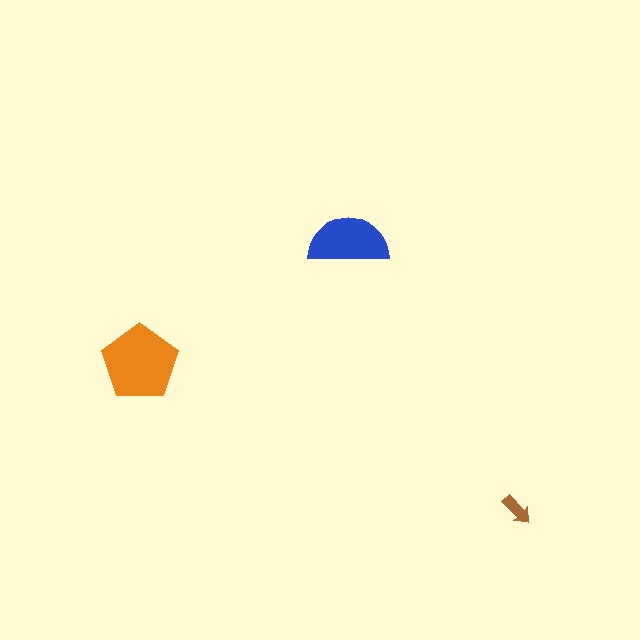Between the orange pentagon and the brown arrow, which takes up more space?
The orange pentagon.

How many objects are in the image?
There are 3 objects in the image.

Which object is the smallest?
The brown arrow.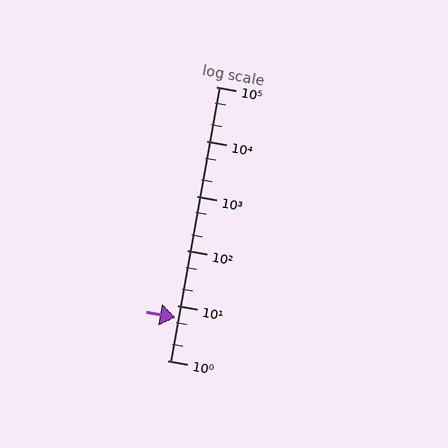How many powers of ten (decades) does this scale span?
The scale spans 5 decades, from 1 to 100000.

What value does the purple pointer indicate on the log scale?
The pointer indicates approximately 6.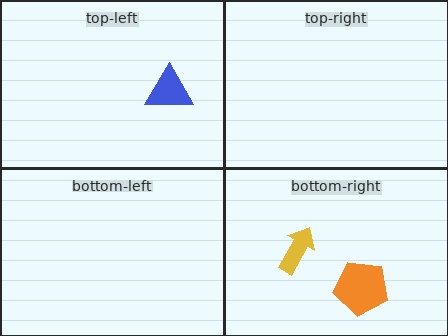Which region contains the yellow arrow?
The bottom-right region.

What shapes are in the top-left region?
The blue triangle.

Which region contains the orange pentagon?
The bottom-right region.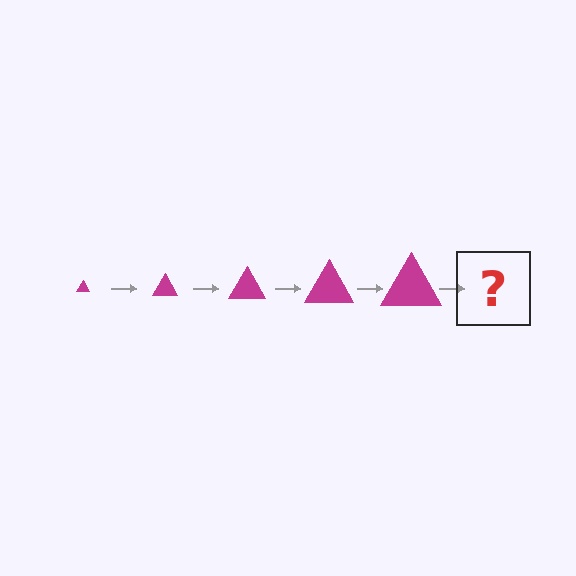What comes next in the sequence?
The next element should be a magenta triangle, larger than the previous one.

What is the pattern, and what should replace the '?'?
The pattern is that the triangle gets progressively larger each step. The '?' should be a magenta triangle, larger than the previous one.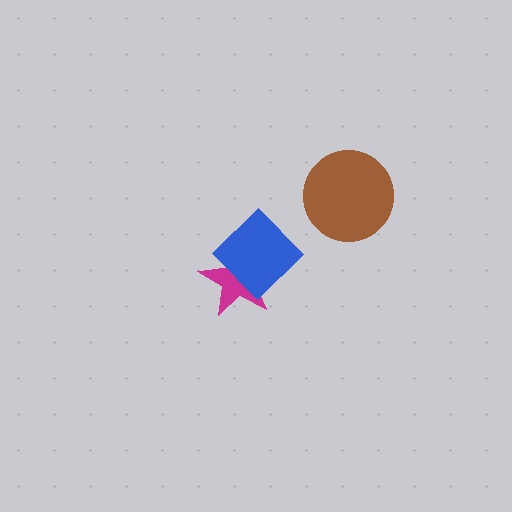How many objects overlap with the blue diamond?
1 object overlaps with the blue diamond.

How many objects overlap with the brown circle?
0 objects overlap with the brown circle.